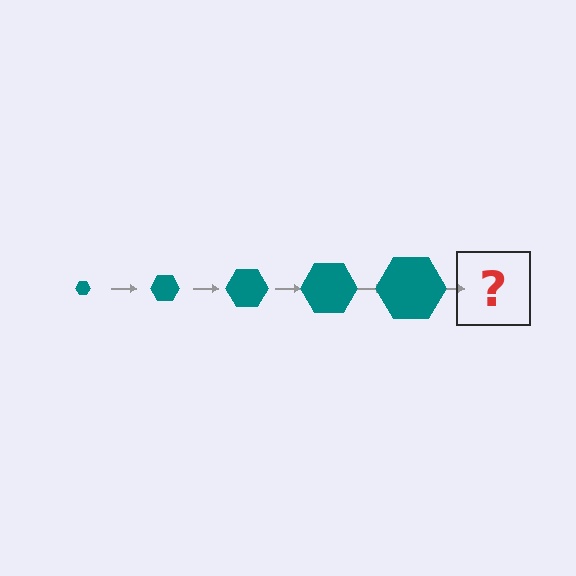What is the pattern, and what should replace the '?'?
The pattern is that the hexagon gets progressively larger each step. The '?' should be a teal hexagon, larger than the previous one.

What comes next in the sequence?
The next element should be a teal hexagon, larger than the previous one.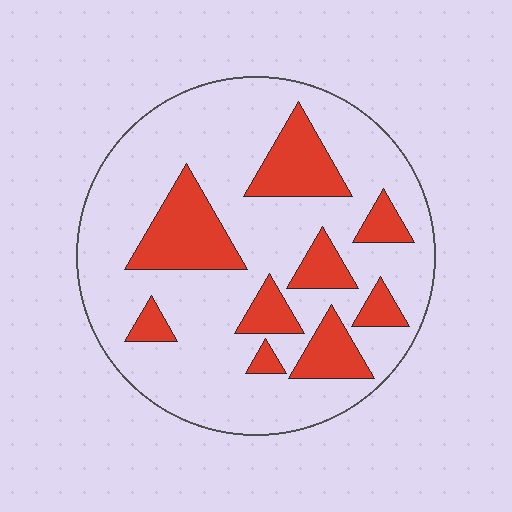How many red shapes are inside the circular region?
9.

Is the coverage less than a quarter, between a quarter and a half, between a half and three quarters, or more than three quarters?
Less than a quarter.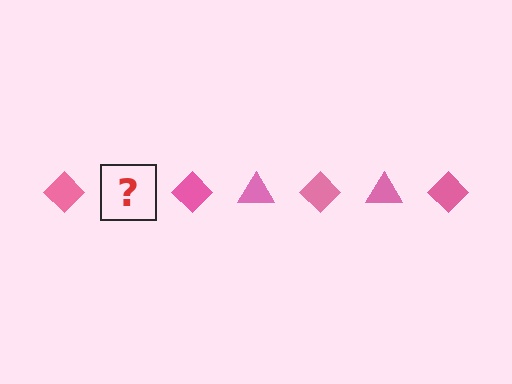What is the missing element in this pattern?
The missing element is a pink triangle.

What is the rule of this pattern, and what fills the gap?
The rule is that the pattern cycles through diamond, triangle shapes in pink. The gap should be filled with a pink triangle.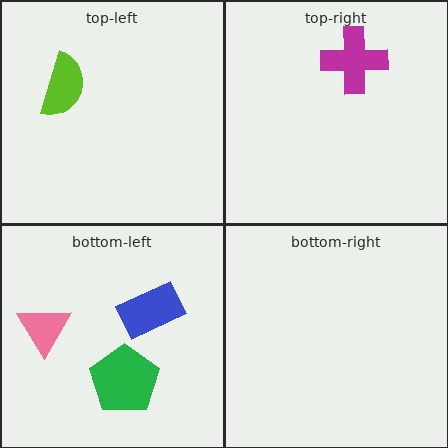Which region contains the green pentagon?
The bottom-left region.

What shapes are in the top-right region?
The magenta cross.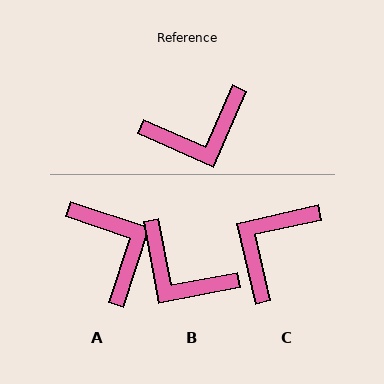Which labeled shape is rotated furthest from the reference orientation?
C, about 143 degrees away.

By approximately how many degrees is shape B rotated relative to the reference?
Approximately 55 degrees clockwise.